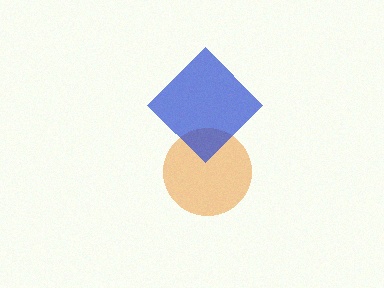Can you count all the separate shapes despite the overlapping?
Yes, there are 2 separate shapes.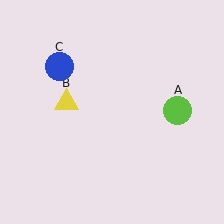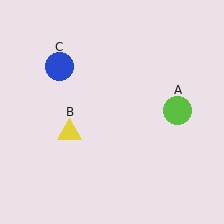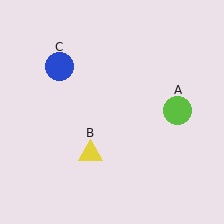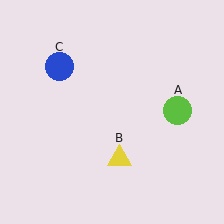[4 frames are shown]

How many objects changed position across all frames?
1 object changed position: yellow triangle (object B).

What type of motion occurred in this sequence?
The yellow triangle (object B) rotated counterclockwise around the center of the scene.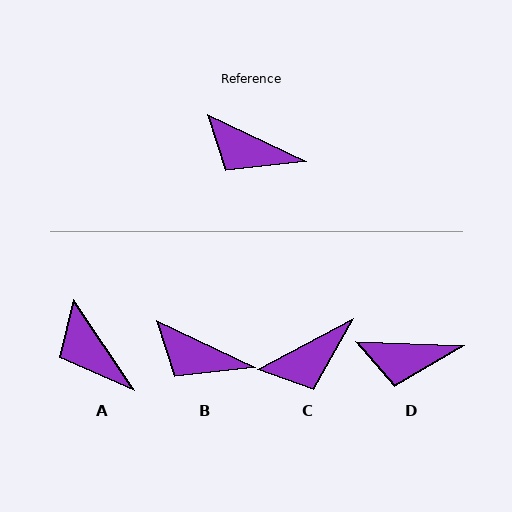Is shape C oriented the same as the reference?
No, it is off by about 53 degrees.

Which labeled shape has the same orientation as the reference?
B.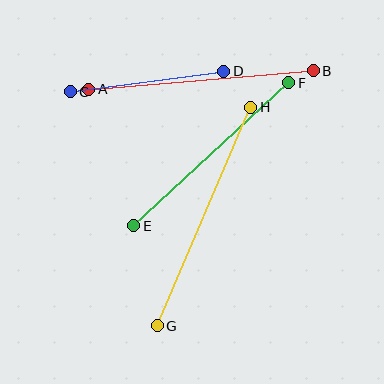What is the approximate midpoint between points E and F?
The midpoint is at approximately (211, 154) pixels.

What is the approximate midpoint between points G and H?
The midpoint is at approximately (204, 216) pixels.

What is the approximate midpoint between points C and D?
The midpoint is at approximately (147, 81) pixels.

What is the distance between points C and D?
The distance is approximately 155 pixels.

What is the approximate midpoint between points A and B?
The midpoint is at approximately (201, 80) pixels.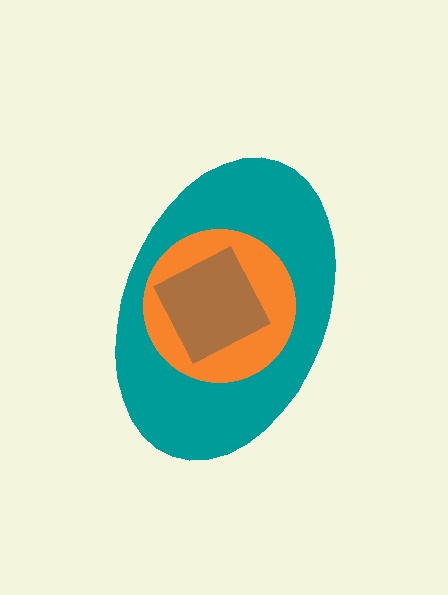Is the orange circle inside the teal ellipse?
Yes.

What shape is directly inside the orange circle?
The brown diamond.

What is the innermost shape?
The brown diamond.